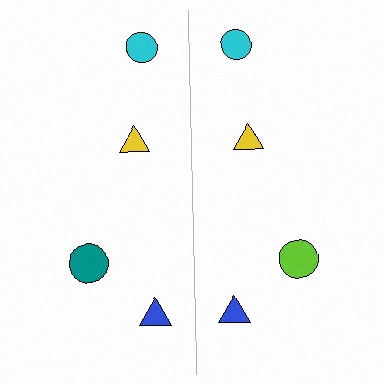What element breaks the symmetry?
The lime circle on the right side breaks the symmetry — its mirror counterpart is teal.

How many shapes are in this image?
There are 8 shapes in this image.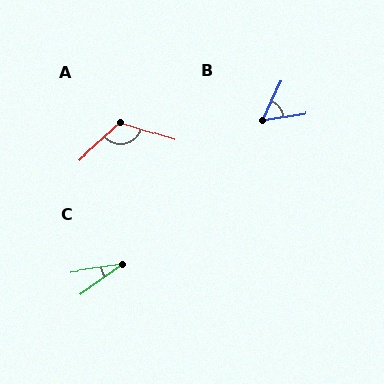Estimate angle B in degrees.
Approximately 57 degrees.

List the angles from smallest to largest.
C (27°), B (57°), A (120°).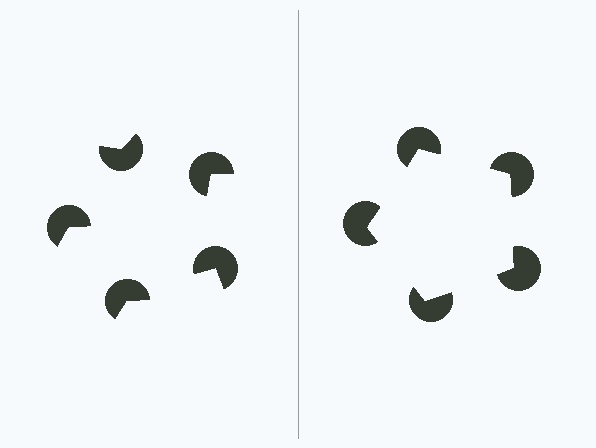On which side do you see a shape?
An illusory pentagon appears on the right side. On the left side the wedge cuts are rotated, so no coherent shape forms.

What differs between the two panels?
The pac-man discs are positioned identically on both sides; only the wedge orientations differ. On the right they align to a pentagon; on the left they are misaligned.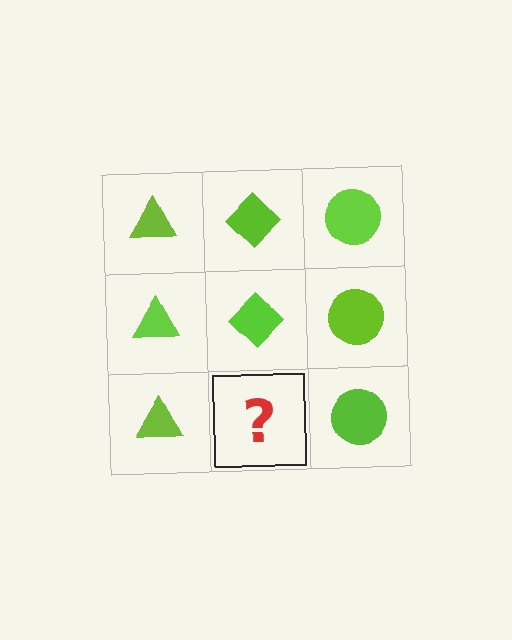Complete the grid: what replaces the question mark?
The question mark should be replaced with a lime diamond.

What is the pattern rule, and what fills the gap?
The rule is that each column has a consistent shape. The gap should be filled with a lime diamond.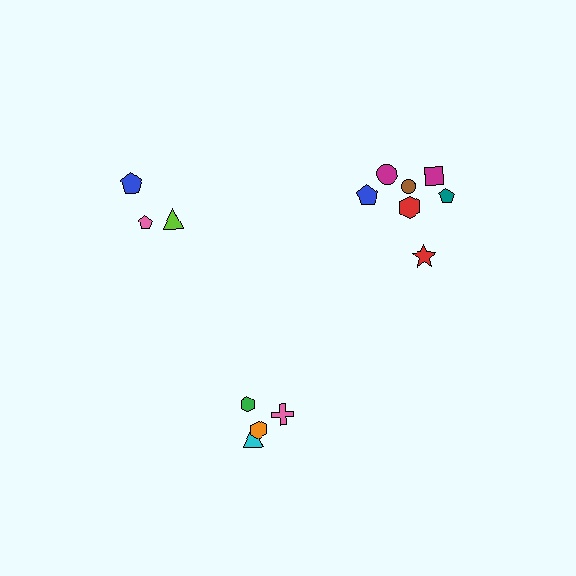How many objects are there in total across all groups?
There are 14 objects.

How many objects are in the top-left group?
There are 3 objects.